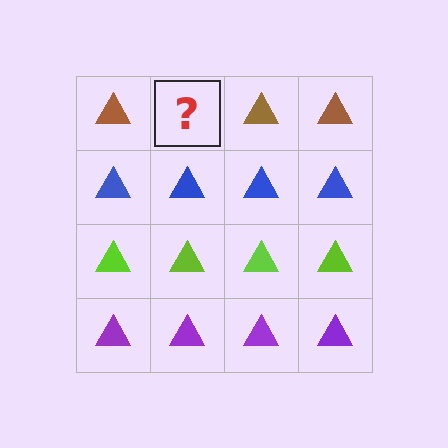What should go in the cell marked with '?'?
The missing cell should contain a brown triangle.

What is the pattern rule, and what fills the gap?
The rule is that each row has a consistent color. The gap should be filled with a brown triangle.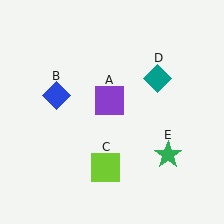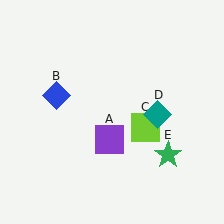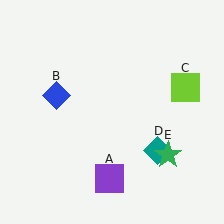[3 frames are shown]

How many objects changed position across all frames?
3 objects changed position: purple square (object A), lime square (object C), teal diamond (object D).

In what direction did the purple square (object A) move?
The purple square (object A) moved down.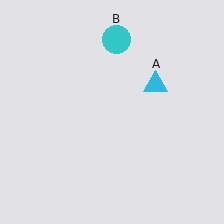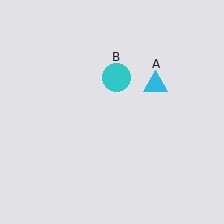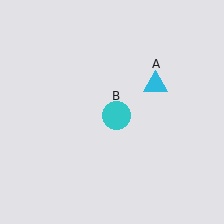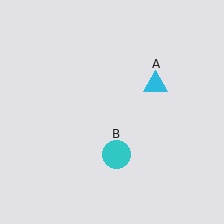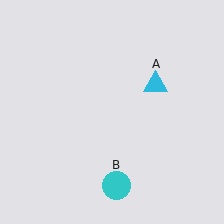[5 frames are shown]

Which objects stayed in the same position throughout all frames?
Cyan triangle (object A) remained stationary.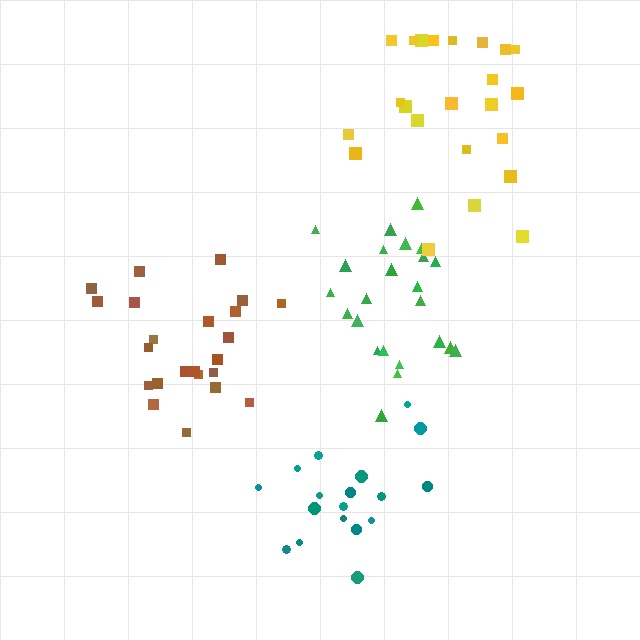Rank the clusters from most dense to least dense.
green, brown, teal, yellow.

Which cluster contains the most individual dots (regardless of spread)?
Green (24).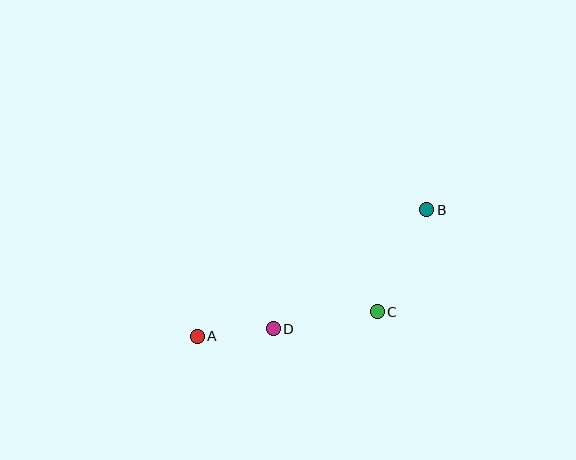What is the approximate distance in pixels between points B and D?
The distance between B and D is approximately 194 pixels.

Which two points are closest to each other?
Points A and D are closest to each other.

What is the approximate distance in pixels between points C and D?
The distance between C and D is approximately 106 pixels.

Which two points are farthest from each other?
Points A and B are farthest from each other.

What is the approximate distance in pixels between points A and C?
The distance between A and C is approximately 181 pixels.